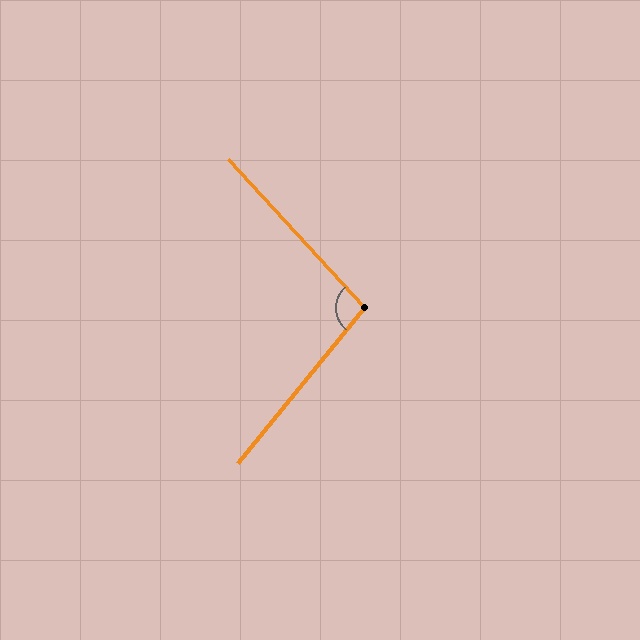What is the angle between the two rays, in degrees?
Approximately 98 degrees.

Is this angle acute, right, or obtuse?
It is obtuse.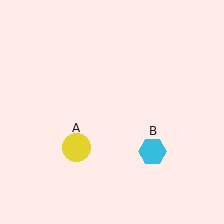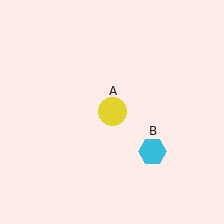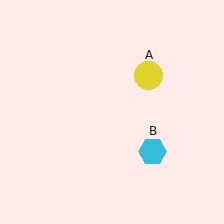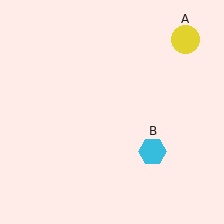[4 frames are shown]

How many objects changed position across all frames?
1 object changed position: yellow circle (object A).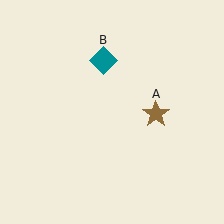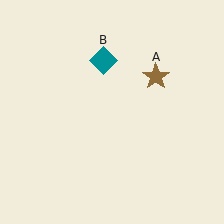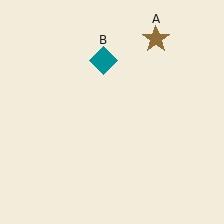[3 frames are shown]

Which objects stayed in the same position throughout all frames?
Teal diamond (object B) remained stationary.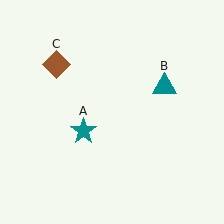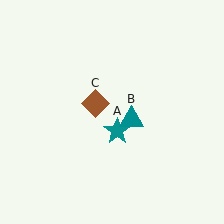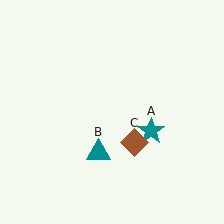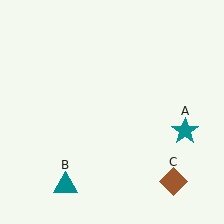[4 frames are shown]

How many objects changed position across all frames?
3 objects changed position: teal star (object A), teal triangle (object B), brown diamond (object C).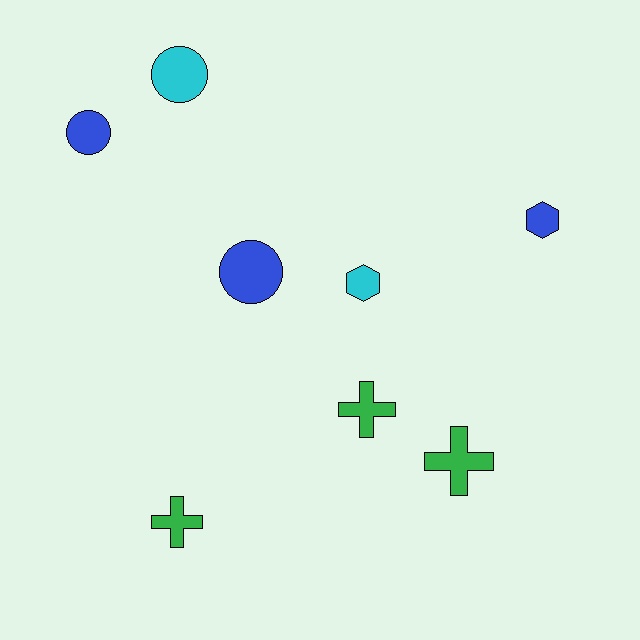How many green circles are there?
There are no green circles.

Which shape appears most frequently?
Circle, with 3 objects.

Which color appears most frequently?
Green, with 3 objects.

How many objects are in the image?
There are 8 objects.